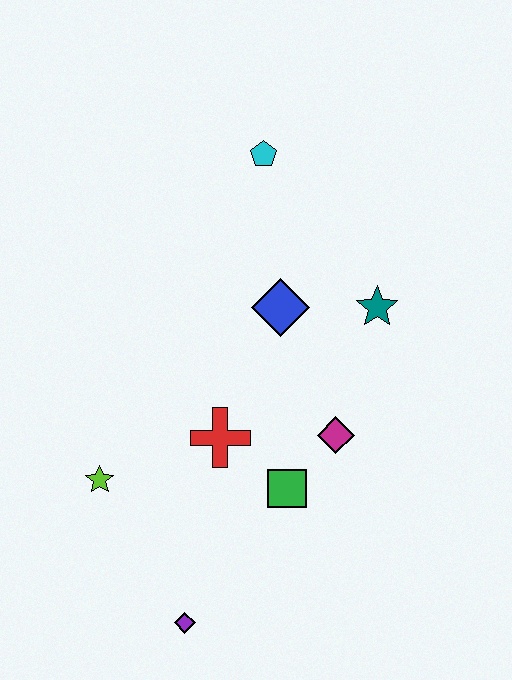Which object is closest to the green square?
The magenta diamond is closest to the green square.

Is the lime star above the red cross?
No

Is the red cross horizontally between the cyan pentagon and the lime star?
Yes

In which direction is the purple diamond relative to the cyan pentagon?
The purple diamond is below the cyan pentagon.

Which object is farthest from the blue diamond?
The purple diamond is farthest from the blue diamond.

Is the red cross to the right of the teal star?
No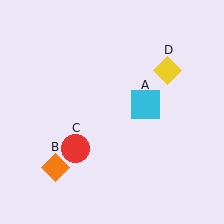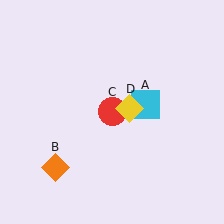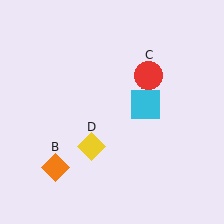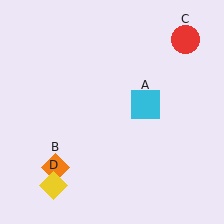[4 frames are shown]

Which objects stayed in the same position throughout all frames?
Cyan square (object A) and orange diamond (object B) remained stationary.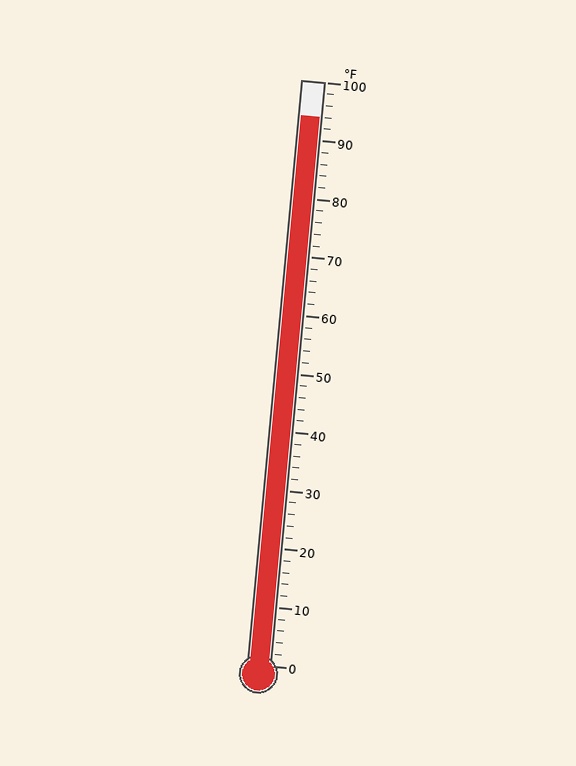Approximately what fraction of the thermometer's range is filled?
The thermometer is filled to approximately 95% of its range.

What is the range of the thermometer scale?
The thermometer scale ranges from 0°F to 100°F.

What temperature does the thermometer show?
The thermometer shows approximately 94°F.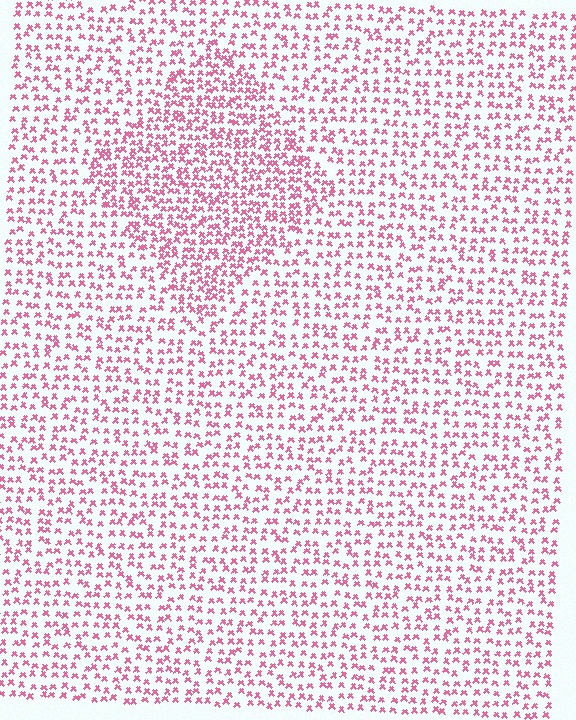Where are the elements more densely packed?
The elements are more densely packed inside the diamond boundary.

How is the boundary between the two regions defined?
The boundary is defined by a change in element density (approximately 1.6x ratio). All elements are the same color, size, and shape.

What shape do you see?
I see a diamond.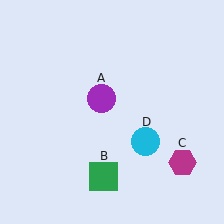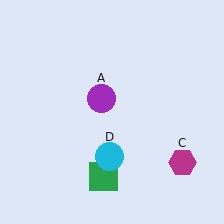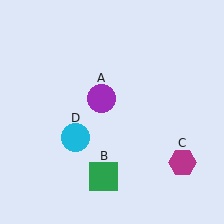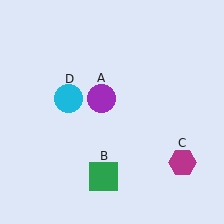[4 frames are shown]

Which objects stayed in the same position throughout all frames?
Purple circle (object A) and green square (object B) and magenta hexagon (object C) remained stationary.